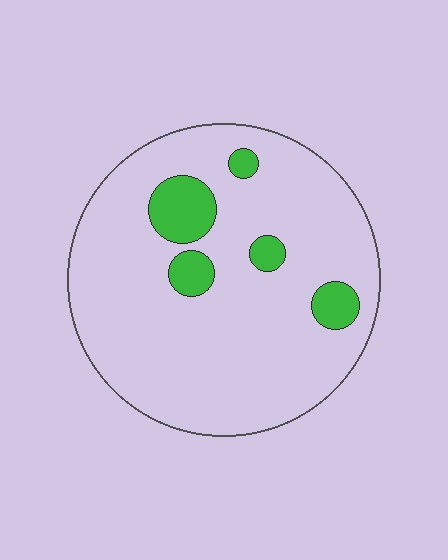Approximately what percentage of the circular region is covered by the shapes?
Approximately 10%.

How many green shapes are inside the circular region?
5.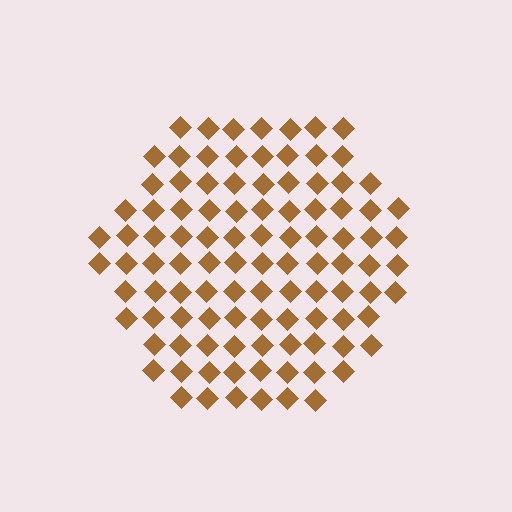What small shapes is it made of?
It is made of small diamonds.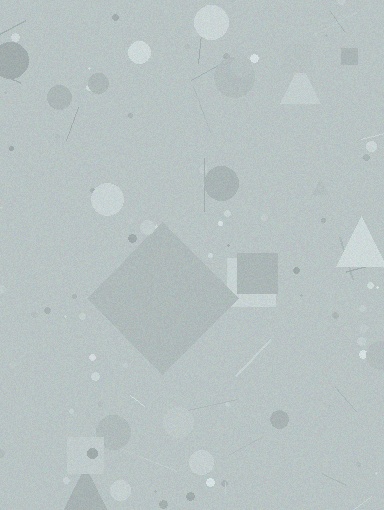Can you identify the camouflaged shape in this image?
The camouflaged shape is a diamond.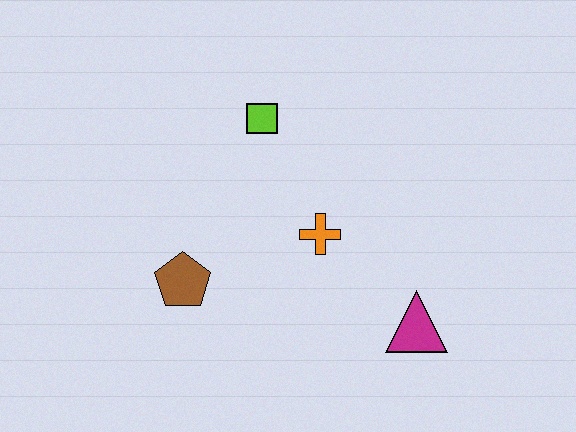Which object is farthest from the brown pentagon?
The magenta triangle is farthest from the brown pentagon.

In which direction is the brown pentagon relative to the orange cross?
The brown pentagon is to the left of the orange cross.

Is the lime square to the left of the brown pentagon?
No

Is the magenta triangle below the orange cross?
Yes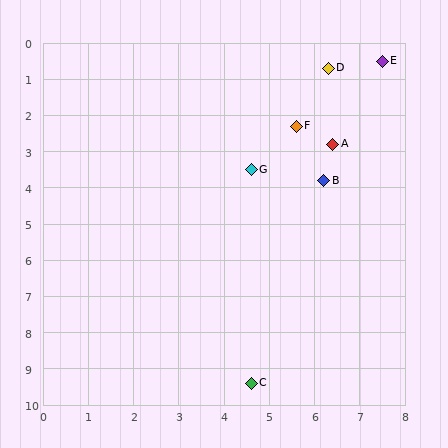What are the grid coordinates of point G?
Point G is at approximately (4.6, 3.5).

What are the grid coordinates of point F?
Point F is at approximately (5.6, 2.3).